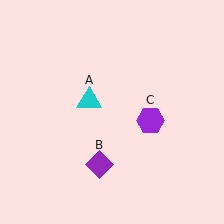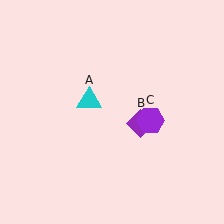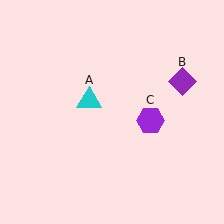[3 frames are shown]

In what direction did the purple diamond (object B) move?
The purple diamond (object B) moved up and to the right.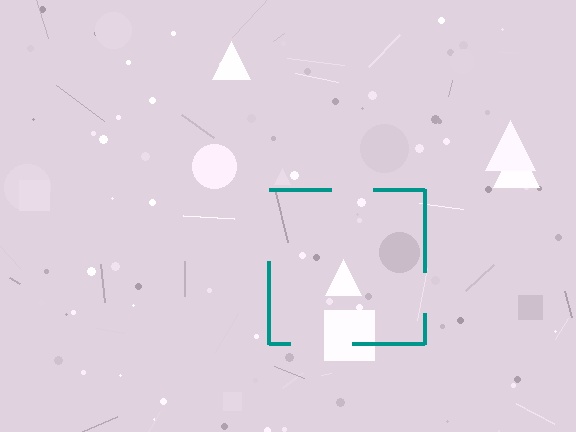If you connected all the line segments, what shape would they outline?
They would outline a square.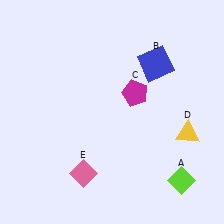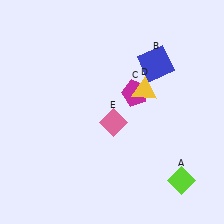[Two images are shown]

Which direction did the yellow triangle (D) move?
The yellow triangle (D) moved left.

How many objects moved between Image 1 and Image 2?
2 objects moved between the two images.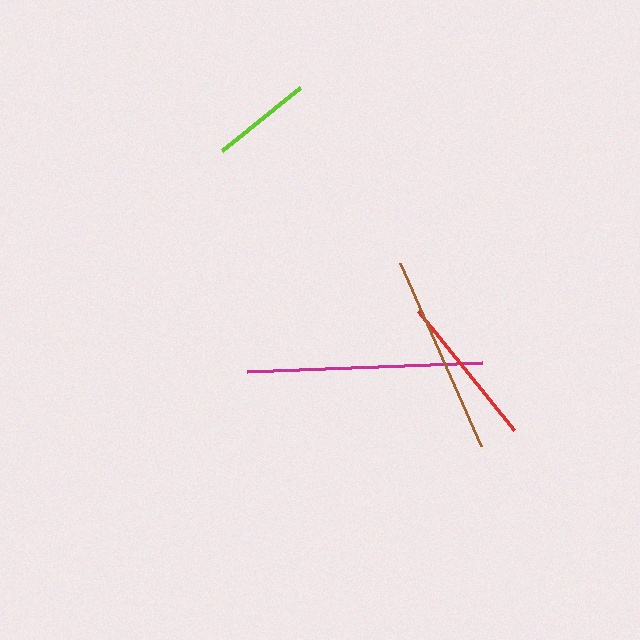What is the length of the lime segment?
The lime segment is approximately 101 pixels long.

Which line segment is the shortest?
The lime line is the shortest at approximately 101 pixels.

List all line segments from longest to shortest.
From longest to shortest: magenta, brown, red, lime.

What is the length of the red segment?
The red segment is approximately 153 pixels long.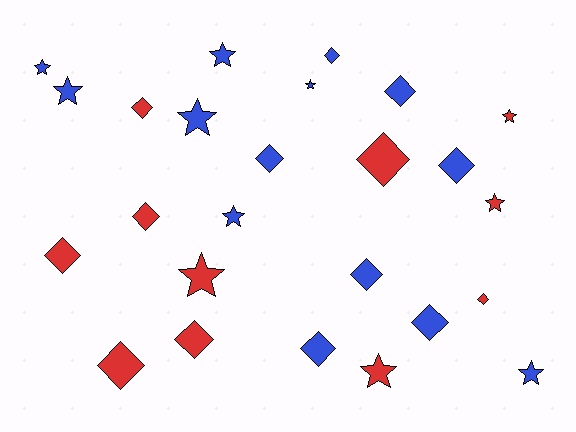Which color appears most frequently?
Blue, with 14 objects.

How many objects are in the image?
There are 25 objects.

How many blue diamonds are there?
There are 7 blue diamonds.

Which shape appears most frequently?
Diamond, with 14 objects.